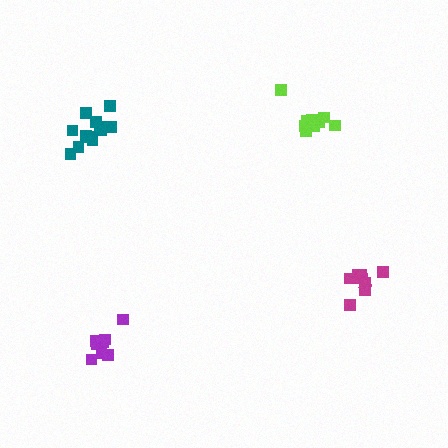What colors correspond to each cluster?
The clusters are colored: lime, magenta, purple, teal.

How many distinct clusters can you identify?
There are 4 distinct clusters.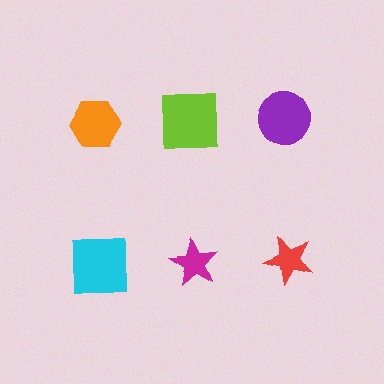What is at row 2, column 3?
A red star.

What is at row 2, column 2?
A magenta star.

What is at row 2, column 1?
A cyan square.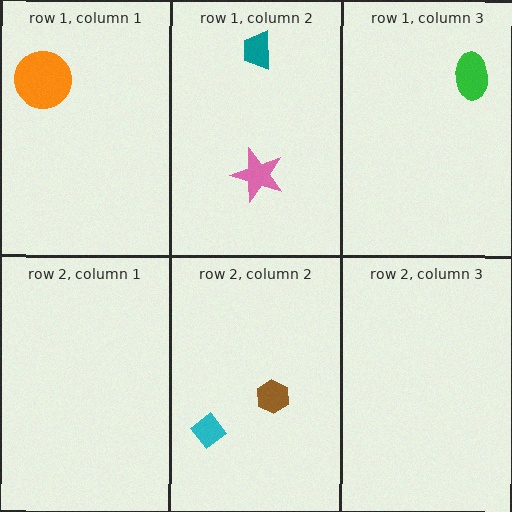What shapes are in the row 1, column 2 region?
The teal trapezoid, the pink star.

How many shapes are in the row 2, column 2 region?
2.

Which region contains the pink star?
The row 1, column 2 region.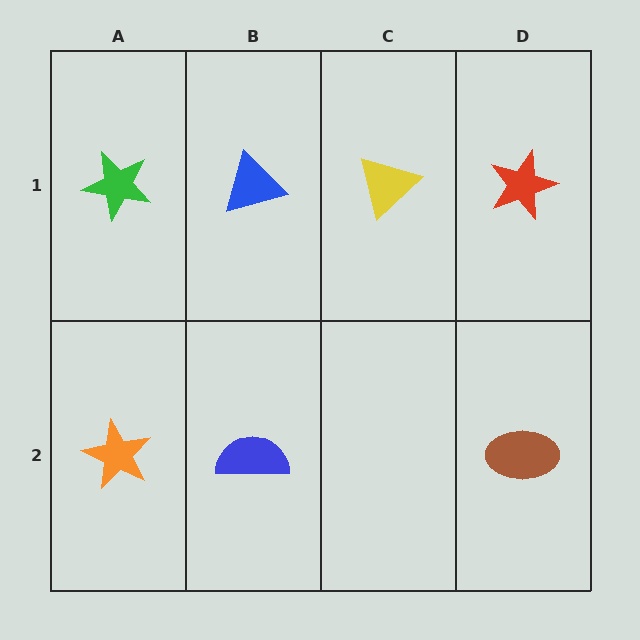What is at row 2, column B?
A blue semicircle.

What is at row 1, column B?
A blue triangle.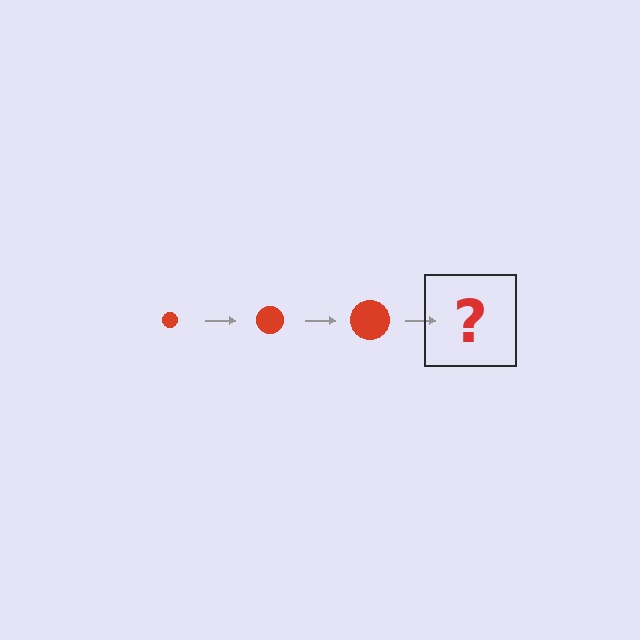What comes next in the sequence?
The next element should be a red circle, larger than the previous one.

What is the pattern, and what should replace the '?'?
The pattern is that the circle gets progressively larger each step. The '?' should be a red circle, larger than the previous one.